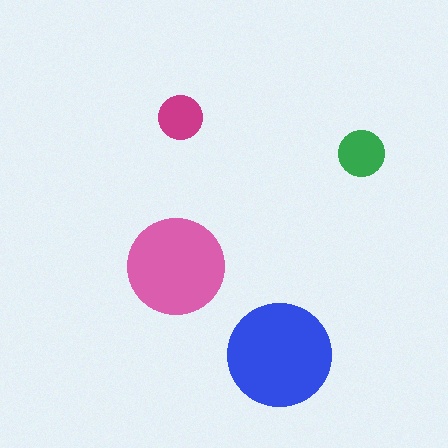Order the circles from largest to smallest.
the blue one, the pink one, the green one, the magenta one.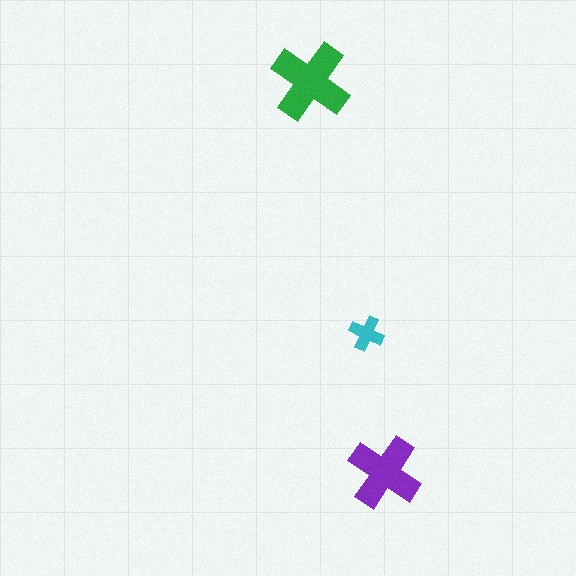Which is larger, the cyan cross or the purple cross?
The purple one.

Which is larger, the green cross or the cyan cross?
The green one.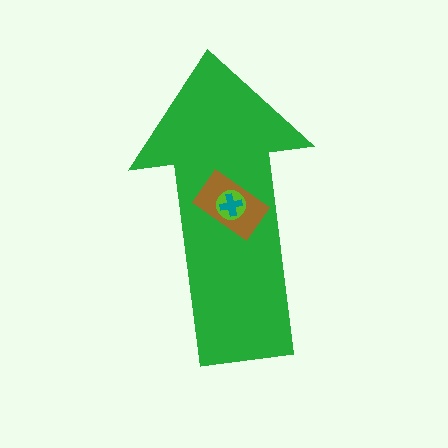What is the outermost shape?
The green arrow.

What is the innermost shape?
The teal cross.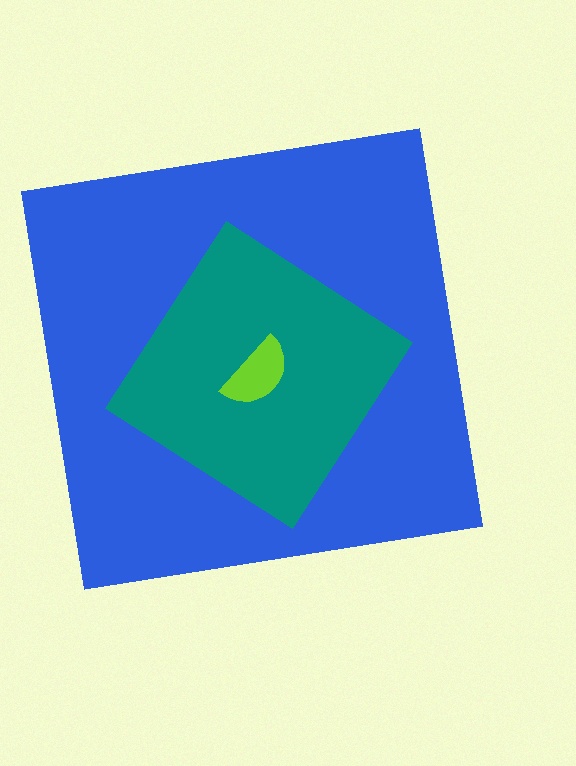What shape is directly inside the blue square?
The teal diamond.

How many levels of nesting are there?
3.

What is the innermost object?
The lime semicircle.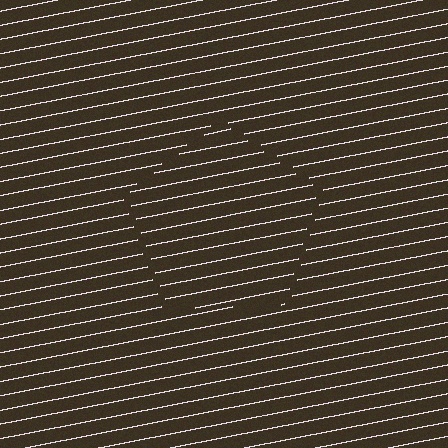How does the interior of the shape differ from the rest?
The interior of the shape contains the same grating, shifted by half a period — the contour is defined by the phase discontinuity where line-ends from the inner and outer gratings abut.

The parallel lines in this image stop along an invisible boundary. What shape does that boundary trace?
An illusory pentagon. The interior of the shape contains the same grating, shifted by half a period — the contour is defined by the phase discontinuity where line-ends from the inner and outer gratings abut.